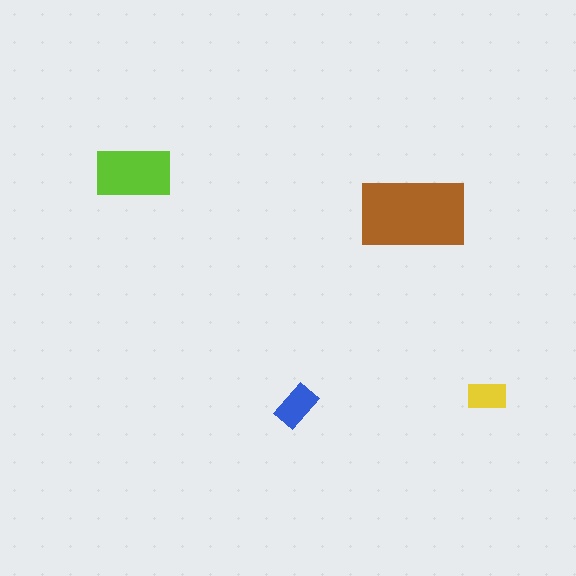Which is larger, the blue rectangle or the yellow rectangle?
The blue one.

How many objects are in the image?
There are 4 objects in the image.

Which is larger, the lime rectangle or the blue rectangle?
The lime one.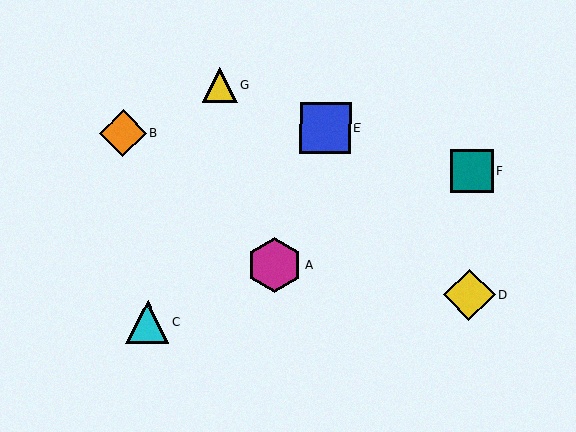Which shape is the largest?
The magenta hexagon (labeled A) is the largest.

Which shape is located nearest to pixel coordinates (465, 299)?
The yellow diamond (labeled D) at (469, 295) is nearest to that location.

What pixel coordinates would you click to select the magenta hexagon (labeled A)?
Click at (274, 265) to select the magenta hexagon A.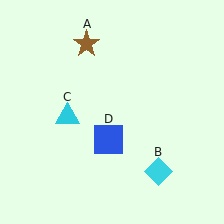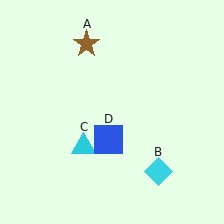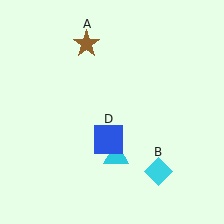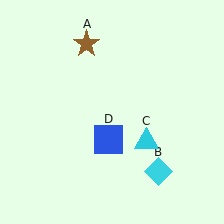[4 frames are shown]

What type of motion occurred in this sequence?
The cyan triangle (object C) rotated counterclockwise around the center of the scene.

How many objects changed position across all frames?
1 object changed position: cyan triangle (object C).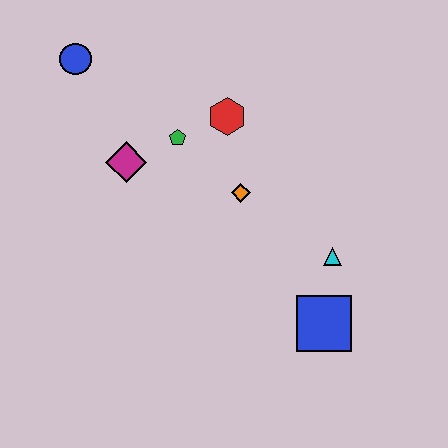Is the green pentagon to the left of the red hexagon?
Yes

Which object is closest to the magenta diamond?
The green pentagon is closest to the magenta diamond.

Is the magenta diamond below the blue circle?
Yes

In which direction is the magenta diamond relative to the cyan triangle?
The magenta diamond is to the left of the cyan triangle.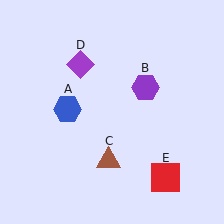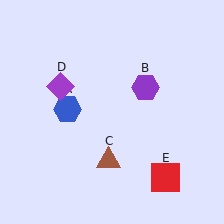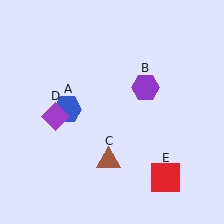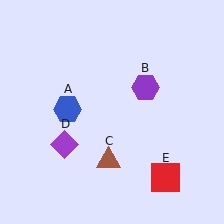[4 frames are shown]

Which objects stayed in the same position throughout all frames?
Blue hexagon (object A) and purple hexagon (object B) and brown triangle (object C) and red square (object E) remained stationary.